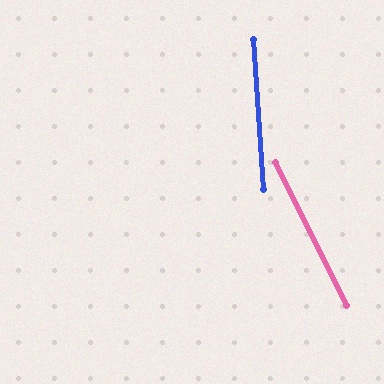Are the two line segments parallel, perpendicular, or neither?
Neither parallel nor perpendicular — they differ by about 22°.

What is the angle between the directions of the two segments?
Approximately 22 degrees.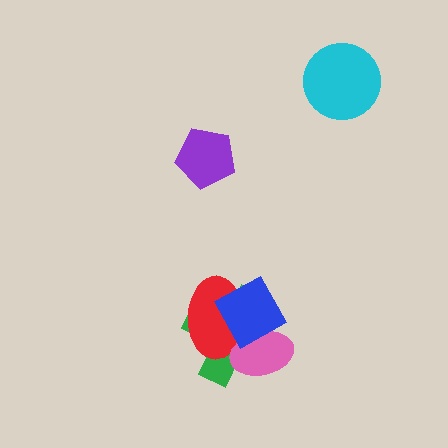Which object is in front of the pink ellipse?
The blue square is in front of the pink ellipse.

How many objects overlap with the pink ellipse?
3 objects overlap with the pink ellipse.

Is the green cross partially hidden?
Yes, it is partially covered by another shape.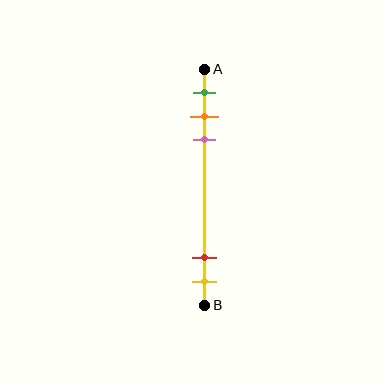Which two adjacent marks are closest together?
The orange and pink marks are the closest adjacent pair.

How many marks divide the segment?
There are 5 marks dividing the segment.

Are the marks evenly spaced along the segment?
No, the marks are not evenly spaced.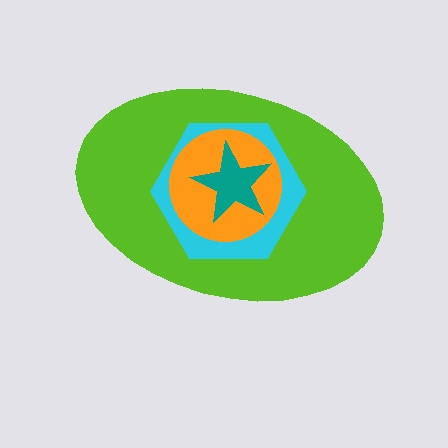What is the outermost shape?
The lime ellipse.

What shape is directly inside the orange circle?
The teal star.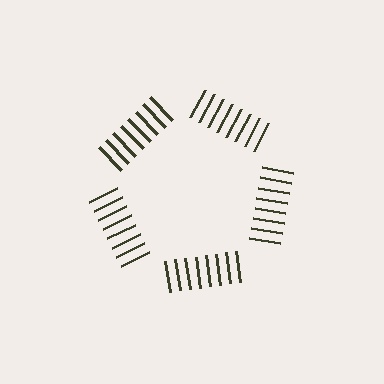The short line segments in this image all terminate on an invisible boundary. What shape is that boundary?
An illusory pentagon — the line segments terminate on its edges but no continuous stroke is drawn.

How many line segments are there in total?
40 — 8 along each of the 5 edges.